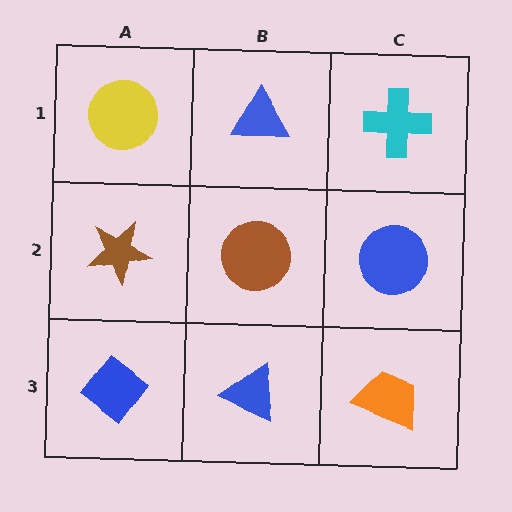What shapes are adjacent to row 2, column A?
A yellow circle (row 1, column A), a blue diamond (row 3, column A), a brown circle (row 2, column B).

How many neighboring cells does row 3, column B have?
3.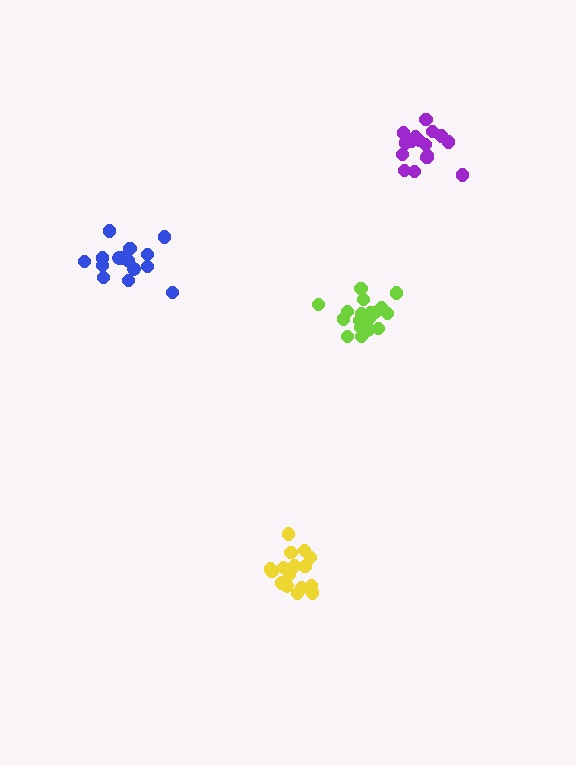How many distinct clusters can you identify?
There are 4 distinct clusters.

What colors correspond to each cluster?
The clusters are colored: purple, blue, lime, yellow.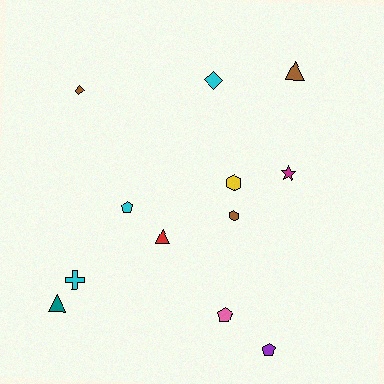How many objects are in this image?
There are 12 objects.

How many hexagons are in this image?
There are 2 hexagons.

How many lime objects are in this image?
There are no lime objects.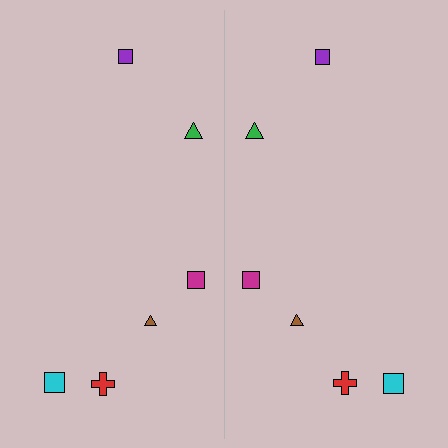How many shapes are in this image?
There are 12 shapes in this image.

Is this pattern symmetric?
Yes, this pattern has bilateral (reflection) symmetry.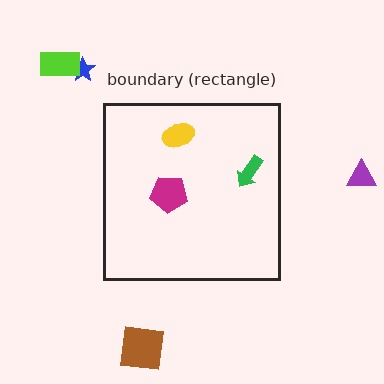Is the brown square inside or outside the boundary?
Outside.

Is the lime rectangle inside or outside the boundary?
Outside.